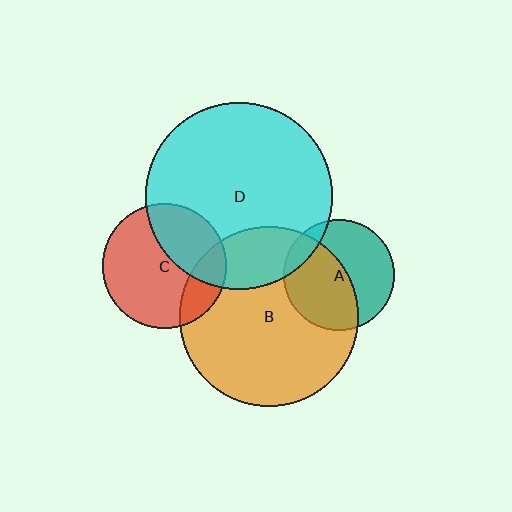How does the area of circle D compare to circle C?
Approximately 2.3 times.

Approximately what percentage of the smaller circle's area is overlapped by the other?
Approximately 20%.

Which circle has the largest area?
Circle D (cyan).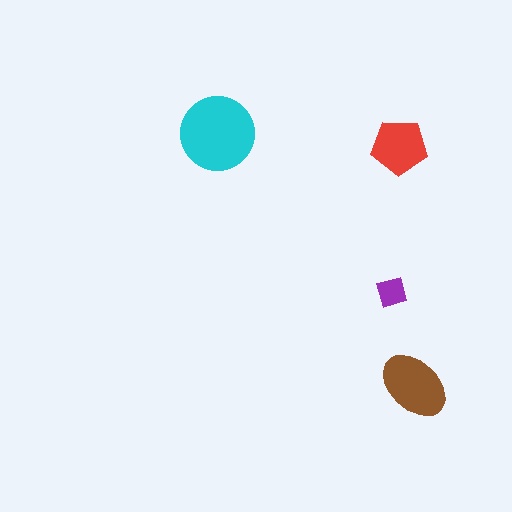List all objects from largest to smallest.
The cyan circle, the brown ellipse, the red pentagon, the purple diamond.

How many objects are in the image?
There are 4 objects in the image.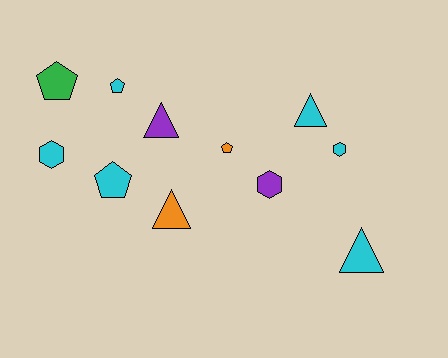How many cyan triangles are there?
There are 2 cyan triangles.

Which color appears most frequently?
Cyan, with 6 objects.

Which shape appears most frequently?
Triangle, with 4 objects.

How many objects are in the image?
There are 11 objects.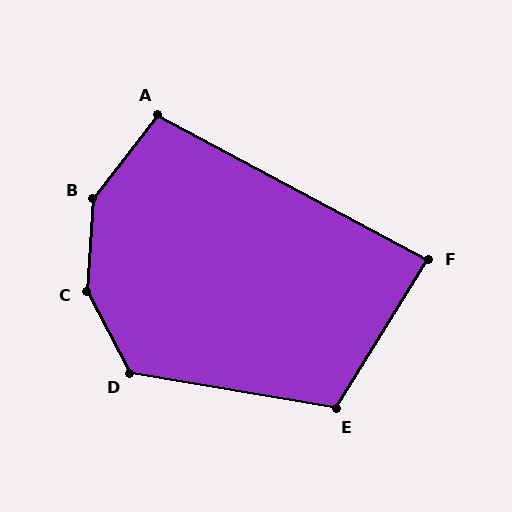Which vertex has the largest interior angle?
C, at approximately 149 degrees.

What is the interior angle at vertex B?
Approximately 147 degrees (obtuse).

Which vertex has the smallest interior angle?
F, at approximately 86 degrees.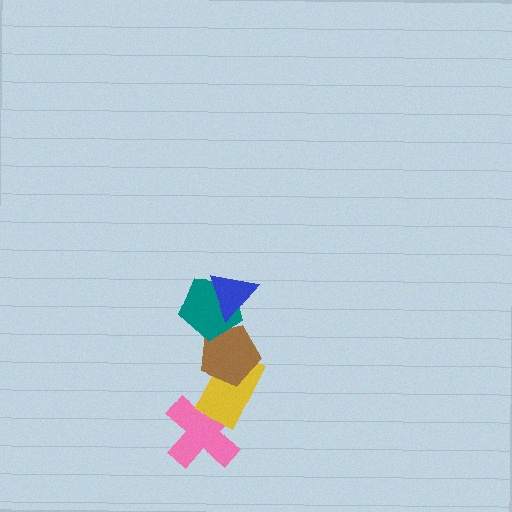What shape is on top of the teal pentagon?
The blue triangle is on top of the teal pentagon.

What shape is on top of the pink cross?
The yellow rectangle is on top of the pink cross.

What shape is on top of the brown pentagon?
The teal pentagon is on top of the brown pentagon.